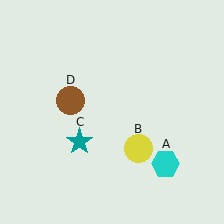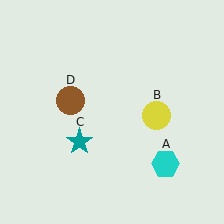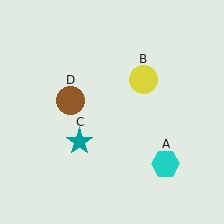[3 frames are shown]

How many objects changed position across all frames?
1 object changed position: yellow circle (object B).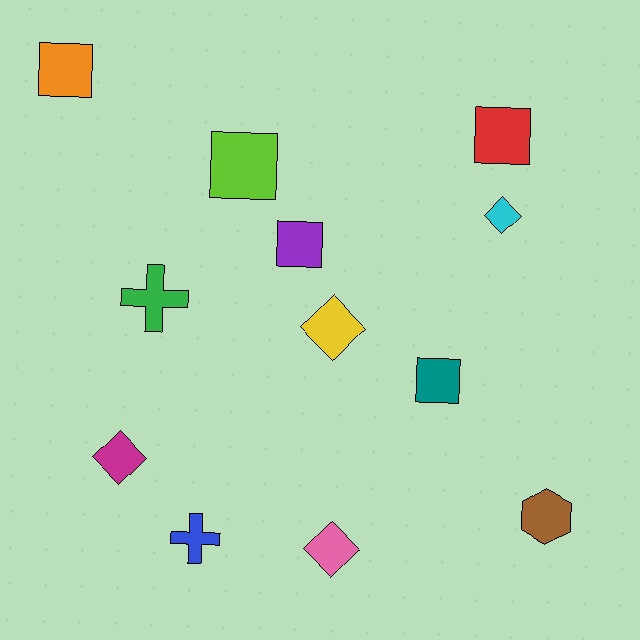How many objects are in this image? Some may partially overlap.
There are 12 objects.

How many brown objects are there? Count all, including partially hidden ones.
There is 1 brown object.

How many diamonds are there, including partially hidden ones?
There are 4 diamonds.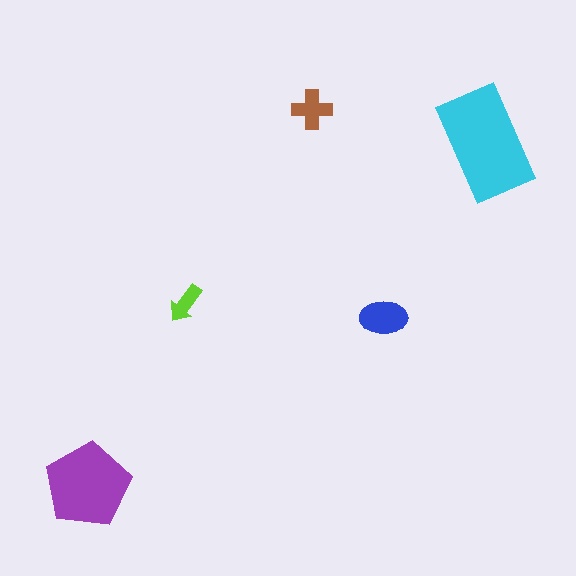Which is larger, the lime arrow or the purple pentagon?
The purple pentagon.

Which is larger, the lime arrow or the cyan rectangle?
The cyan rectangle.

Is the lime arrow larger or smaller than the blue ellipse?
Smaller.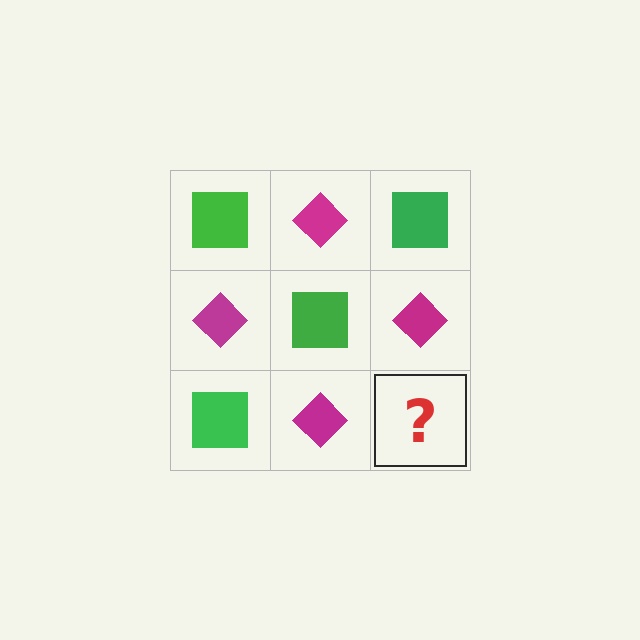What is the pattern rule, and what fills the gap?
The rule is that it alternates green square and magenta diamond in a checkerboard pattern. The gap should be filled with a green square.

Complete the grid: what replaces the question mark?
The question mark should be replaced with a green square.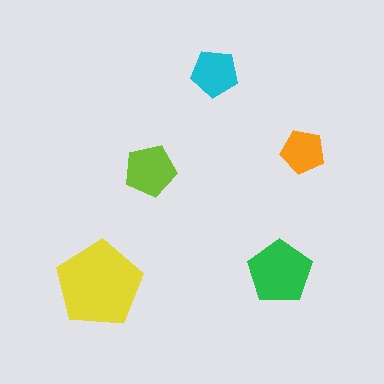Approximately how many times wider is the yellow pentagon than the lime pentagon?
About 1.5 times wider.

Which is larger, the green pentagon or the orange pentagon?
The green one.